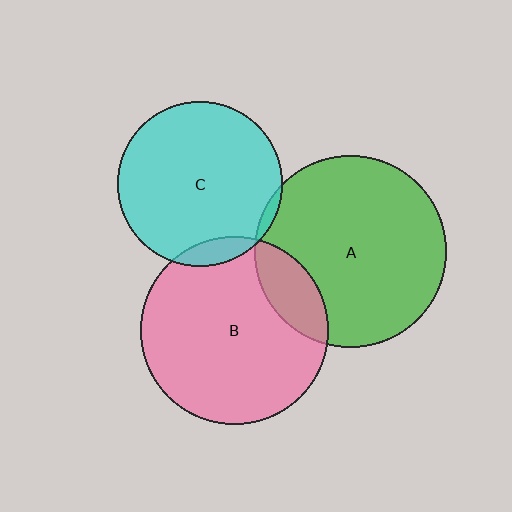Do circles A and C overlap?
Yes.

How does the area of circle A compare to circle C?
Approximately 1.3 times.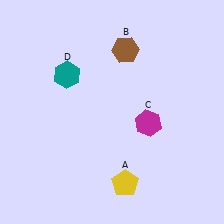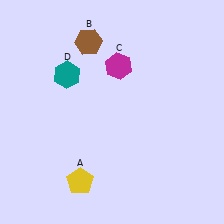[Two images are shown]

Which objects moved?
The objects that moved are: the yellow pentagon (A), the brown hexagon (B), the magenta hexagon (C).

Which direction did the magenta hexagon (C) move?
The magenta hexagon (C) moved up.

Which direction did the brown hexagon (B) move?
The brown hexagon (B) moved left.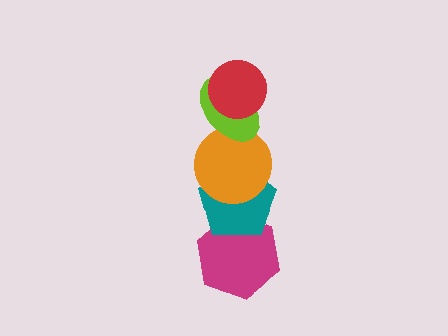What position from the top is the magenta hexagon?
The magenta hexagon is 5th from the top.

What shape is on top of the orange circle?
The lime ellipse is on top of the orange circle.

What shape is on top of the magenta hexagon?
The teal pentagon is on top of the magenta hexagon.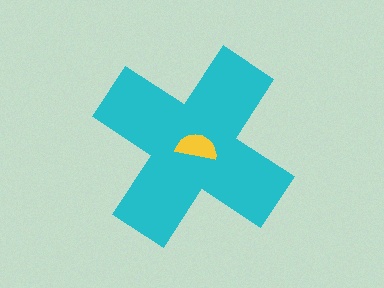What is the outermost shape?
The cyan cross.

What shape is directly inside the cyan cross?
The yellow semicircle.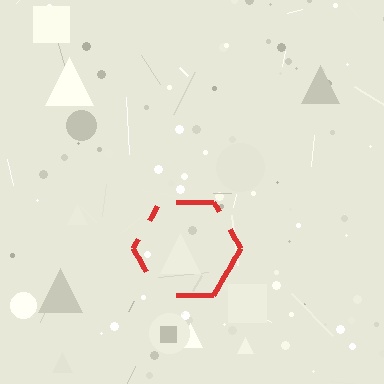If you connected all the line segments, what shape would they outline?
They would outline a hexagon.